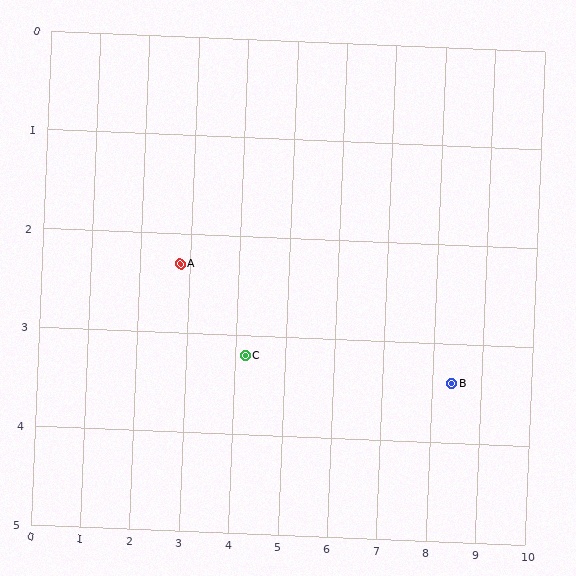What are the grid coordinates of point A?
Point A is at approximately (2.8, 2.3).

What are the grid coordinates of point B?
Point B is at approximately (8.4, 3.4).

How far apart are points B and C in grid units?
Points B and C are about 4.2 grid units apart.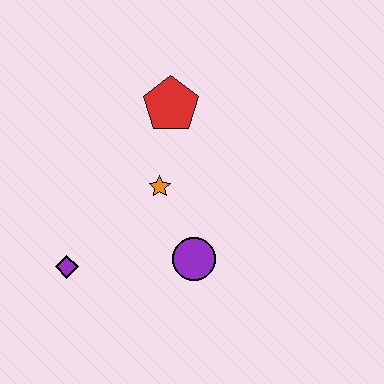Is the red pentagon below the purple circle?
No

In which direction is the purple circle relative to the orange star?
The purple circle is below the orange star.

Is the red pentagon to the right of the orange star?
Yes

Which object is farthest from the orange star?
The purple diamond is farthest from the orange star.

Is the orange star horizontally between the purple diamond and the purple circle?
Yes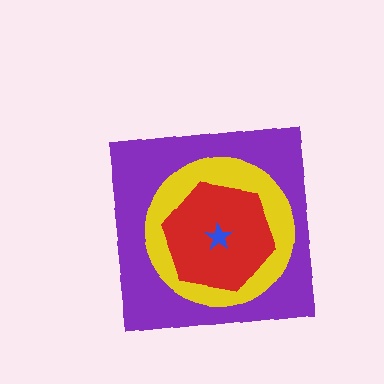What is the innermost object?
The blue star.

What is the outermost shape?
The purple square.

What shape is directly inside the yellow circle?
The red hexagon.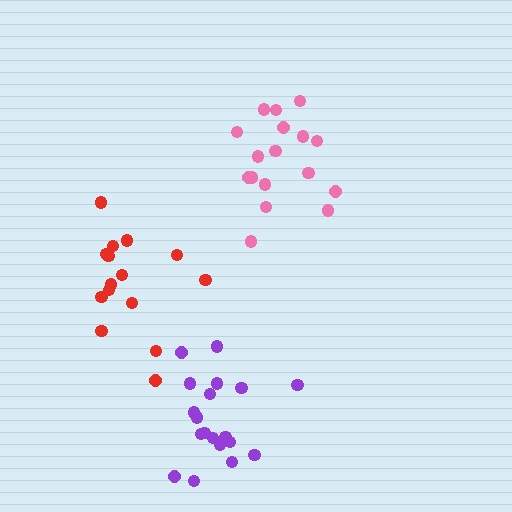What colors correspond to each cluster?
The clusters are colored: pink, red, purple.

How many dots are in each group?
Group 1: 17 dots, Group 2: 15 dots, Group 3: 20 dots (52 total).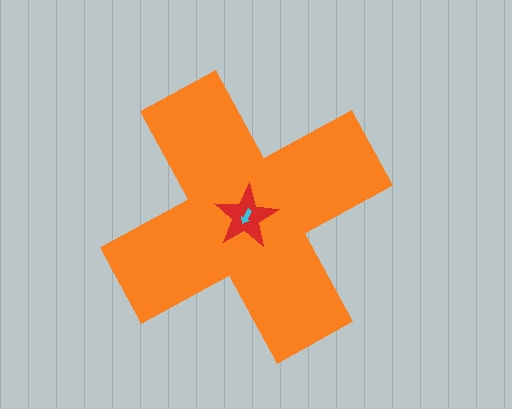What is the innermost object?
The cyan arrow.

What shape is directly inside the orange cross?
The red star.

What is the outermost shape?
The orange cross.